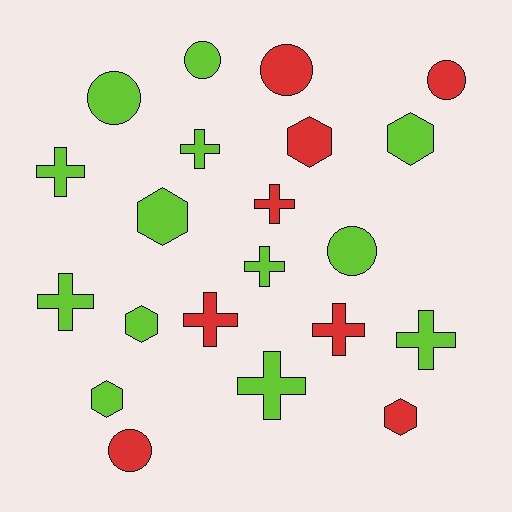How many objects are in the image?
There are 21 objects.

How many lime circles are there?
There are 3 lime circles.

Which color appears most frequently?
Lime, with 13 objects.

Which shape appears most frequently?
Cross, with 9 objects.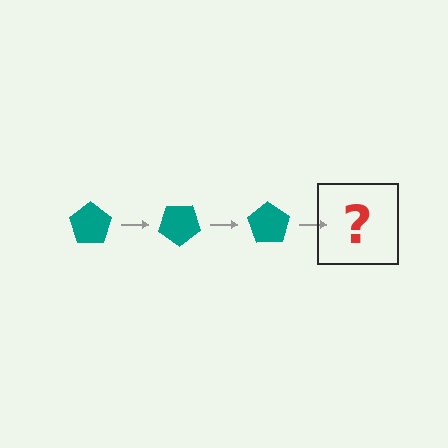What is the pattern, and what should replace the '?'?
The pattern is that the pentagon rotates 35 degrees each step. The '?' should be a teal pentagon rotated 105 degrees.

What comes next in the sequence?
The next element should be a teal pentagon rotated 105 degrees.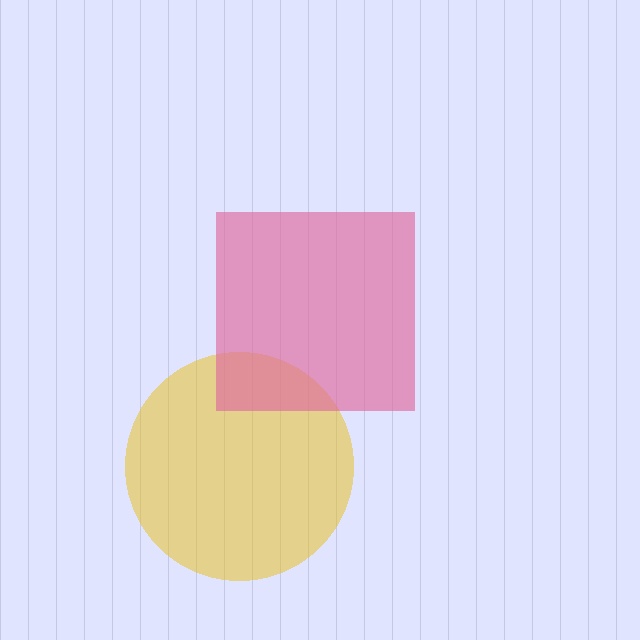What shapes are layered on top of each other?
The layered shapes are: a yellow circle, a pink square.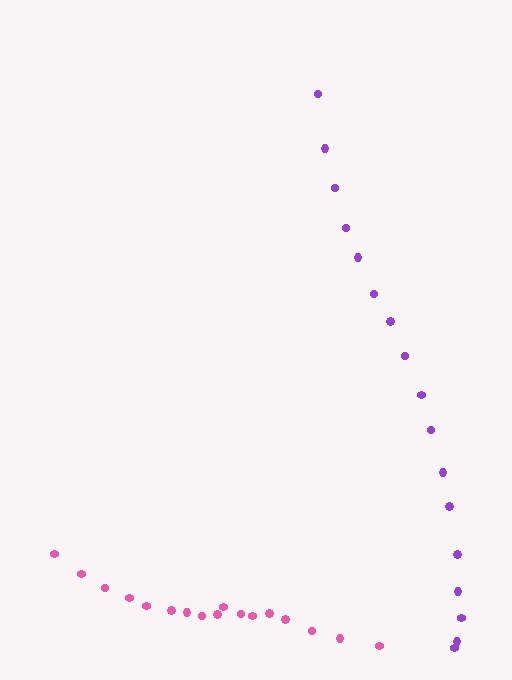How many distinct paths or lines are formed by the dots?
There are 2 distinct paths.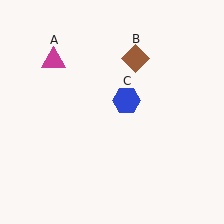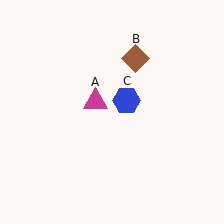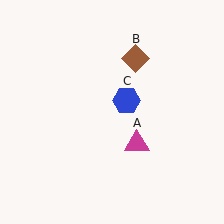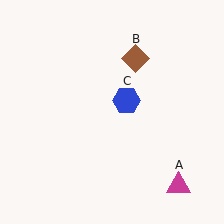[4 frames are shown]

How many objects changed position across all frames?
1 object changed position: magenta triangle (object A).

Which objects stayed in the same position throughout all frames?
Brown diamond (object B) and blue hexagon (object C) remained stationary.